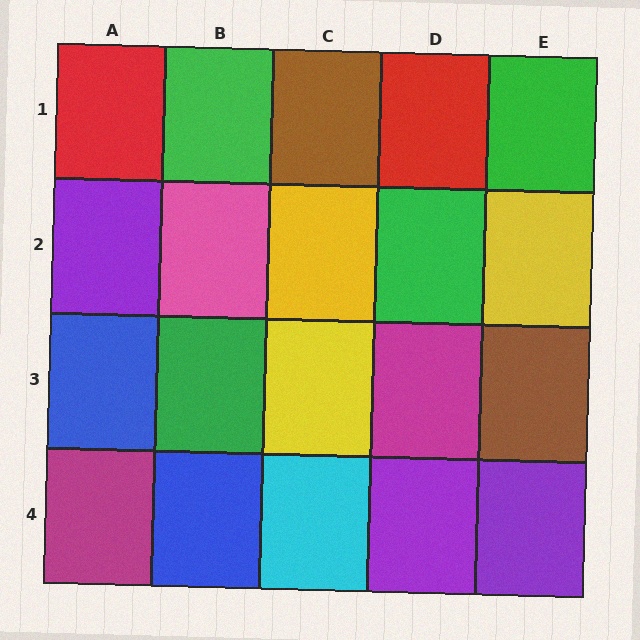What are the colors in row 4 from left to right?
Magenta, blue, cyan, purple, purple.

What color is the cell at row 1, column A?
Red.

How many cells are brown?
2 cells are brown.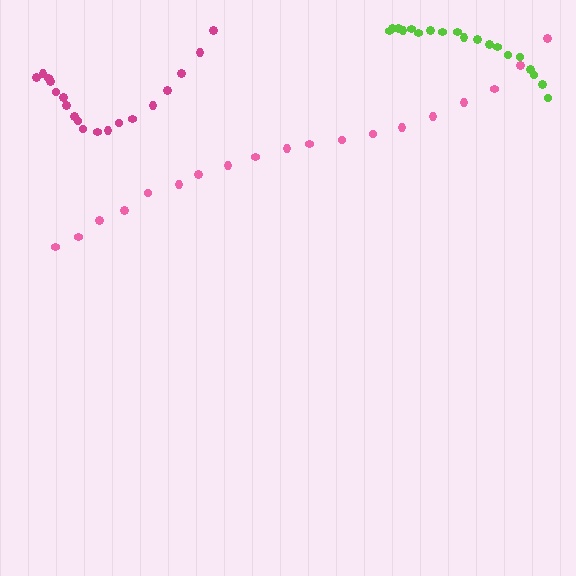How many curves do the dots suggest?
There are 3 distinct paths.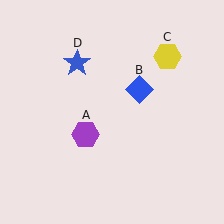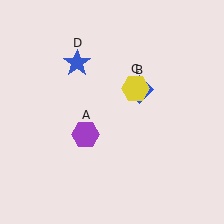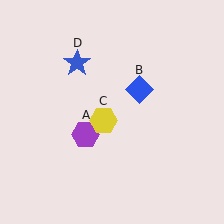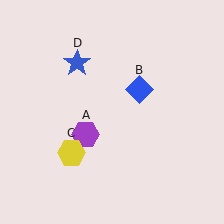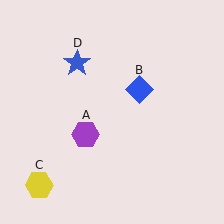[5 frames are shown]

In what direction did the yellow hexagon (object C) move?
The yellow hexagon (object C) moved down and to the left.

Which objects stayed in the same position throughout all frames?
Purple hexagon (object A) and blue diamond (object B) and blue star (object D) remained stationary.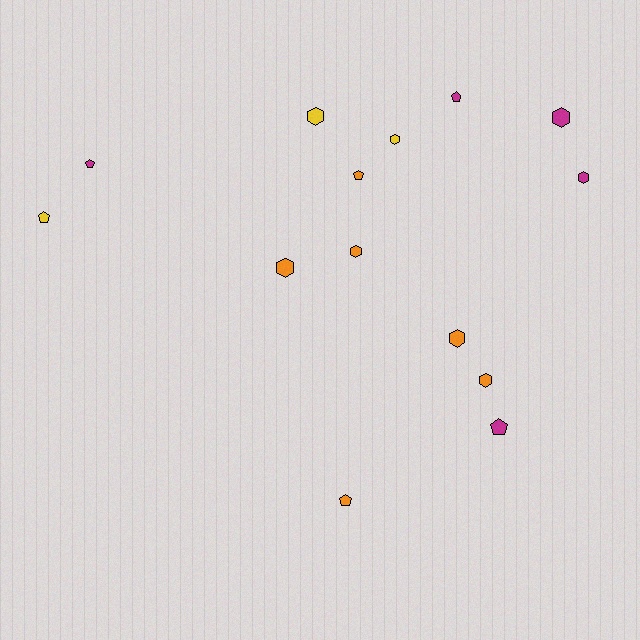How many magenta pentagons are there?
There are 3 magenta pentagons.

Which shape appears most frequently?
Hexagon, with 8 objects.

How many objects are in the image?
There are 14 objects.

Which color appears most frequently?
Orange, with 6 objects.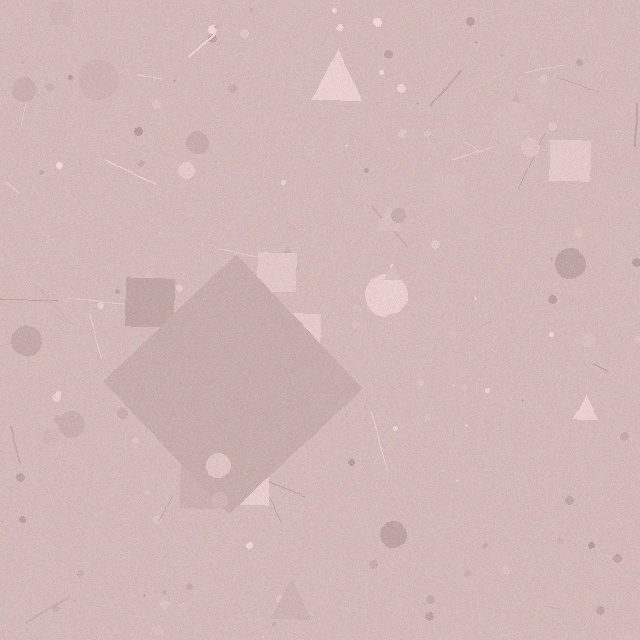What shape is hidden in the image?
A diamond is hidden in the image.